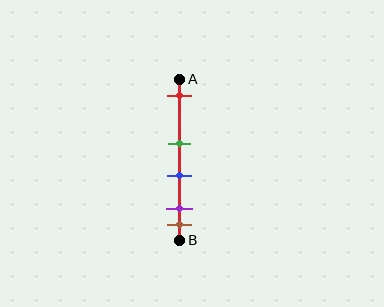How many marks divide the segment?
There are 5 marks dividing the segment.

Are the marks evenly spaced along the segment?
No, the marks are not evenly spaced.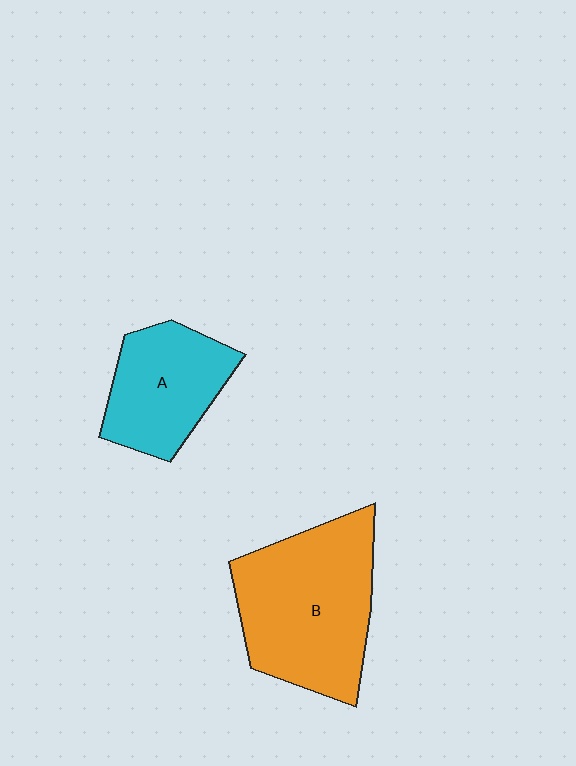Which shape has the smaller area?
Shape A (cyan).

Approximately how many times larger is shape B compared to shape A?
Approximately 1.6 times.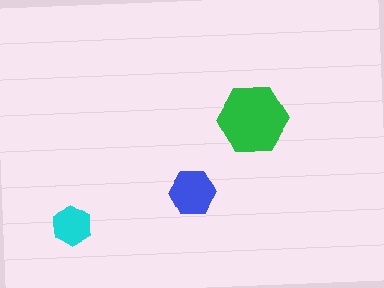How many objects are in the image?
There are 3 objects in the image.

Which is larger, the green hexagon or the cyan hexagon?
The green one.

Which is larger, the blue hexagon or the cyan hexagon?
The blue one.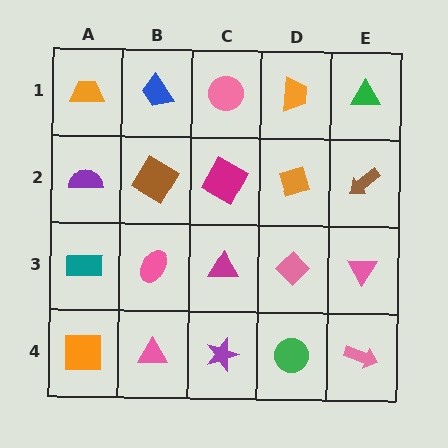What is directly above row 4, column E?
A pink triangle.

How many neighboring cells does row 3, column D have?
4.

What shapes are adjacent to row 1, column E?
A brown arrow (row 2, column E), an orange trapezoid (row 1, column D).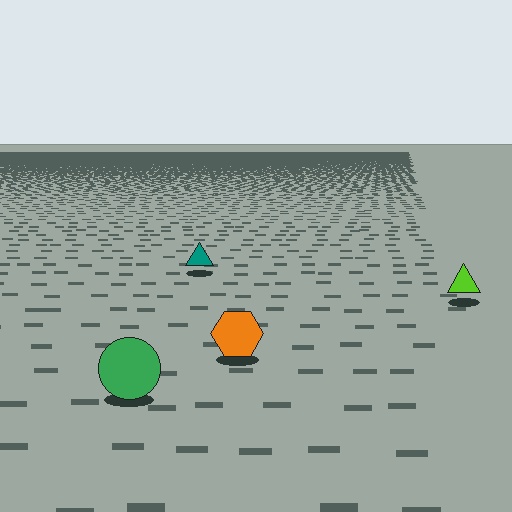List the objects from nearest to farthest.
From nearest to farthest: the green circle, the orange hexagon, the lime triangle, the teal triangle.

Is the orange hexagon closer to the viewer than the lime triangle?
Yes. The orange hexagon is closer — you can tell from the texture gradient: the ground texture is coarser near it.